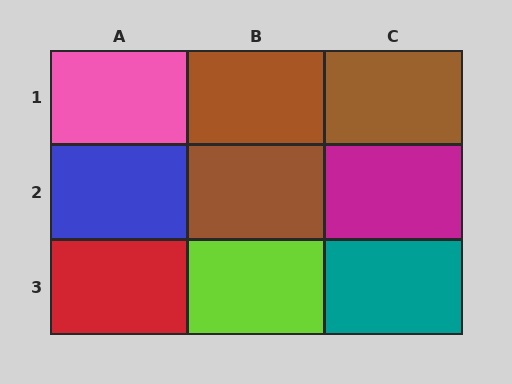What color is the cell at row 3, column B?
Lime.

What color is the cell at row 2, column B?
Brown.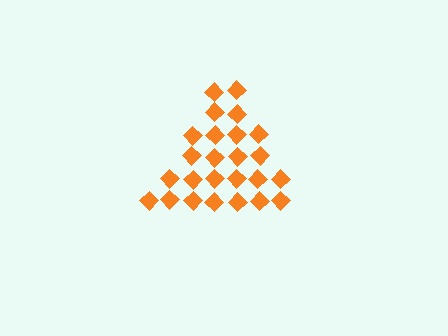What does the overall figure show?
The overall figure shows a triangle.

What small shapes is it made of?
It is made of small diamonds.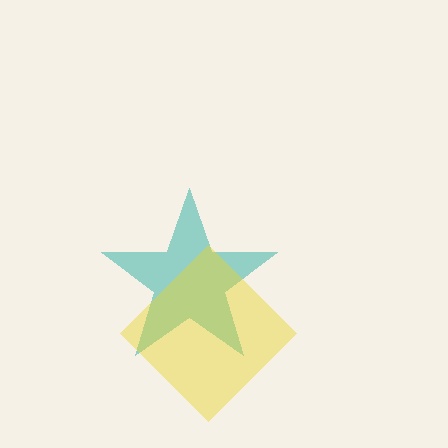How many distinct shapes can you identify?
There are 2 distinct shapes: a teal star, a yellow diamond.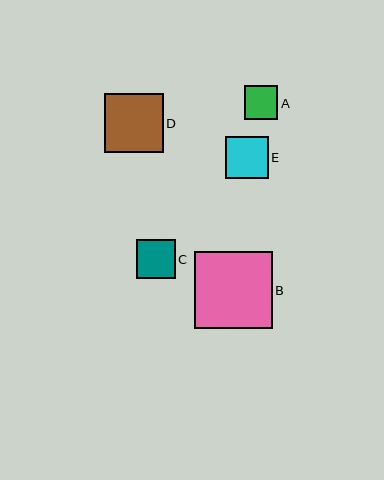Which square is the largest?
Square B is the largest with a size of approximately 78 pixels.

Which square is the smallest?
Square A is the smallest with a size of approximately 34 pixels.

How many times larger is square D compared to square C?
Square D is approximately 1.5 times the size of square C.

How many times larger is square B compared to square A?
Square B is approximately 2.3 times the size of square A.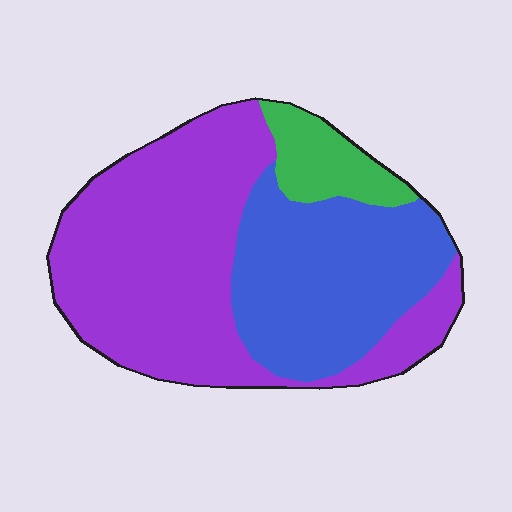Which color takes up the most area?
Purple, at roughly 55%.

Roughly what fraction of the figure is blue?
Blue takes up between a third and a half of the figure.